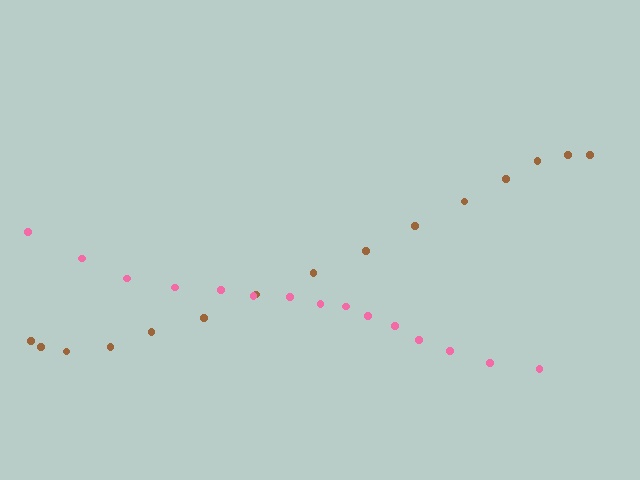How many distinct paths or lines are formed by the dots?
There are 2 distinct paths.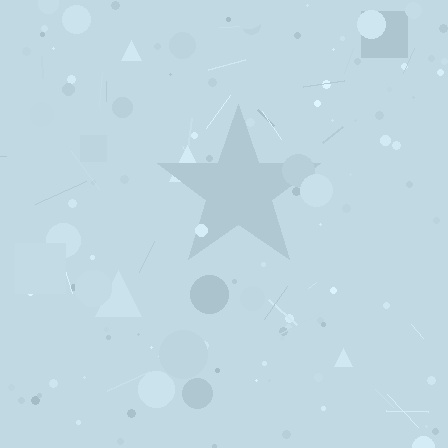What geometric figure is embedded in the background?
A star is embedded in the background.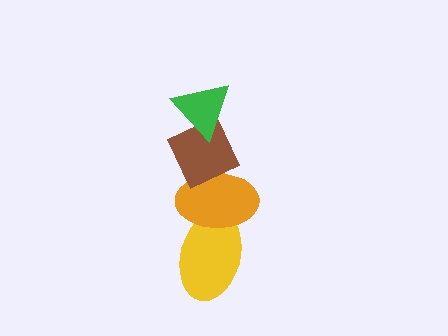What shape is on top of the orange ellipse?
The brown diamond is on top of the orange ellipse.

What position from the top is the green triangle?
The green triangle is 1st from the top.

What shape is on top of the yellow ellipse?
The orange ellipse is on top of the yellow ellipse.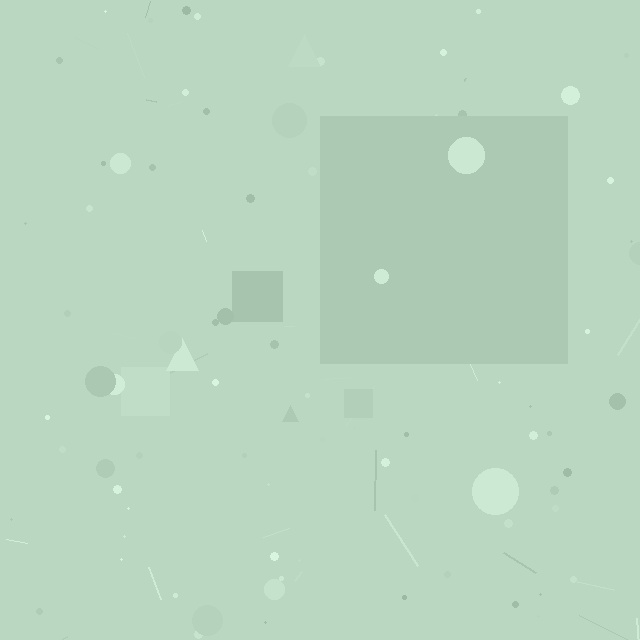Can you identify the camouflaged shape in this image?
The camouflaged shape is a square.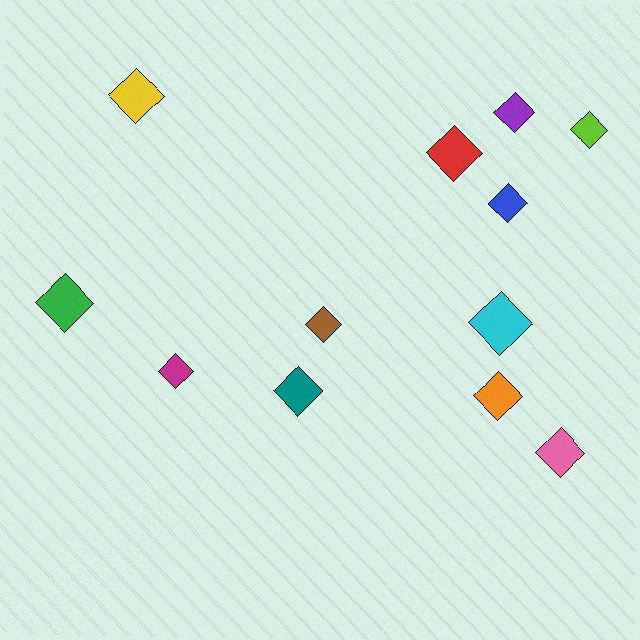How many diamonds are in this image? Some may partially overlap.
There are 12 diamonds.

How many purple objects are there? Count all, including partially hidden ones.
There is 1 purple object.